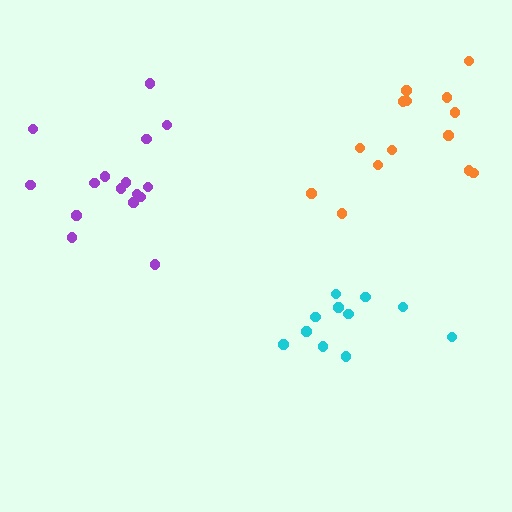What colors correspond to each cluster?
The clusters are colored: cyan, orange, purple.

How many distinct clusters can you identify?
There are 3 distinct clusters.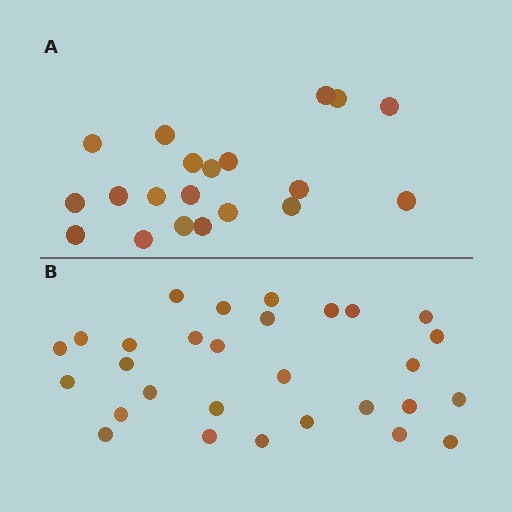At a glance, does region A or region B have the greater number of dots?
Region B (the bottom region) has more dots.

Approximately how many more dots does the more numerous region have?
Region B has roughly 8 or so more dots than region A.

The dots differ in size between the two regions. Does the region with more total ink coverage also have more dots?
No. Region A has more total ink coverage because its dots are larger, but region B actually contains more individual dots. Total area can be misleading — the number of items is what matters here.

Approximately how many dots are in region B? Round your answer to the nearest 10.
About 30 dots. (The exact count is 29, which rounds to 30.)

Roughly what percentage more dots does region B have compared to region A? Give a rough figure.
About 45% more.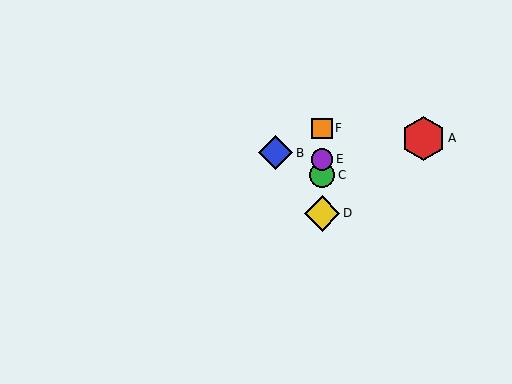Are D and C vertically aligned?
Yes, both are at x≈322.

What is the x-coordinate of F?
Object F is at x≈322.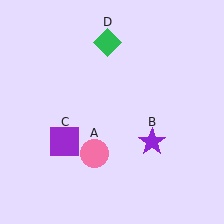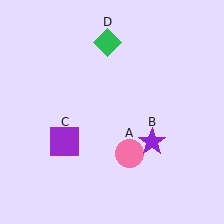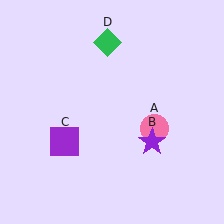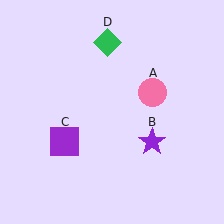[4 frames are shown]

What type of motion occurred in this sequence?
The pink circle (object A) rotated counterclockwise around the center of the scene.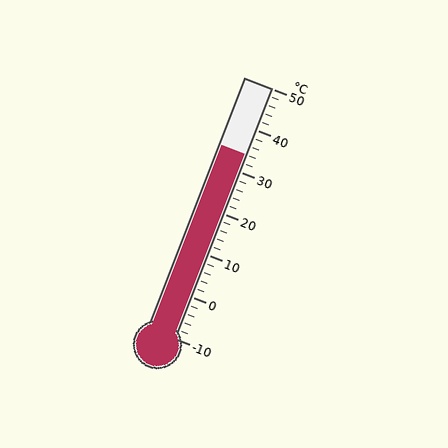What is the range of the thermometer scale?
The thermometer scale ranges from -10°C to 50°C.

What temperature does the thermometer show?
The thermometer shows approximately 34°C.